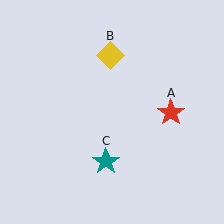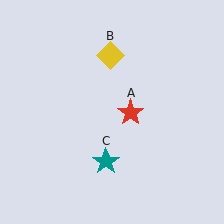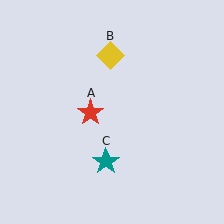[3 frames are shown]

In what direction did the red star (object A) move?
The red star (object A) moved left.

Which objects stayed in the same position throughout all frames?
Yellow diamond (object B) and teal star (object C) remained stationary.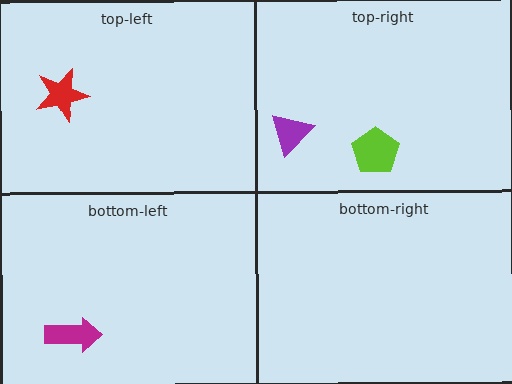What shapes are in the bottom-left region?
The magenta arrow.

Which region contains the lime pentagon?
The top-right region.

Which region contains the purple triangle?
The top-right region.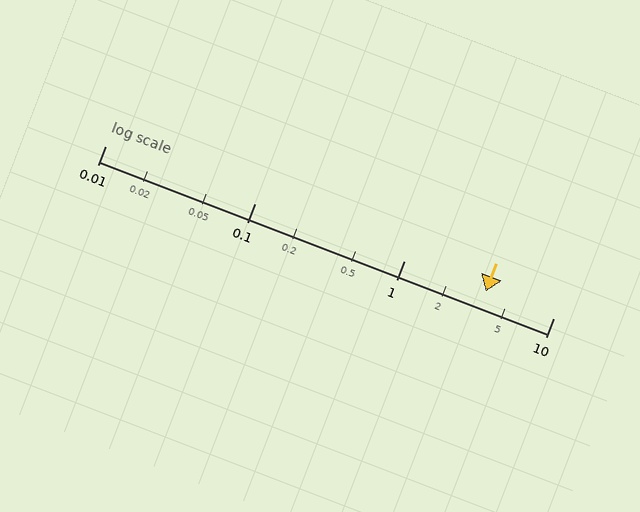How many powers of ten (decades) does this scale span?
The scale spans 3 decades, from 0.01 to 10.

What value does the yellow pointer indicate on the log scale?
The pointer indicates approximately 3.5.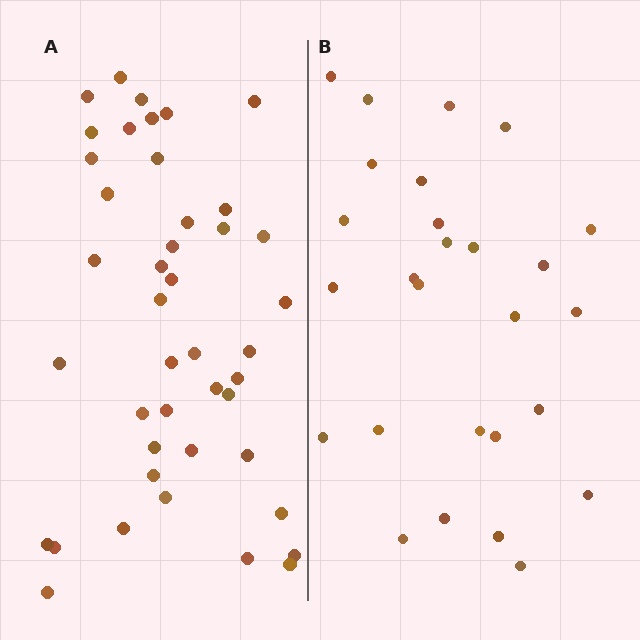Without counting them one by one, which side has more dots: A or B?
Region A (the left region) has more dots.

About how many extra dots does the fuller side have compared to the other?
Region A has approximately 15 more dots than region B.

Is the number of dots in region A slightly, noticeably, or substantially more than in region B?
Region A has substantially more. The ratio is roughly 1.6 to 1.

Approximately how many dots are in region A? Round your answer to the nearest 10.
About 40 dots. (The exact count is 43, which rounds to 40.)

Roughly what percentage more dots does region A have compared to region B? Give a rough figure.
About 60% more.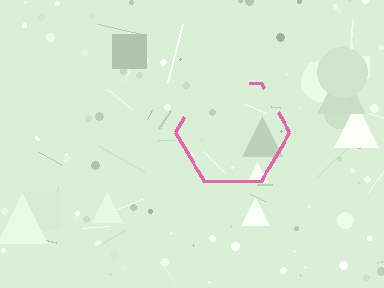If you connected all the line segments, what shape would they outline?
They would outline a hexagon.